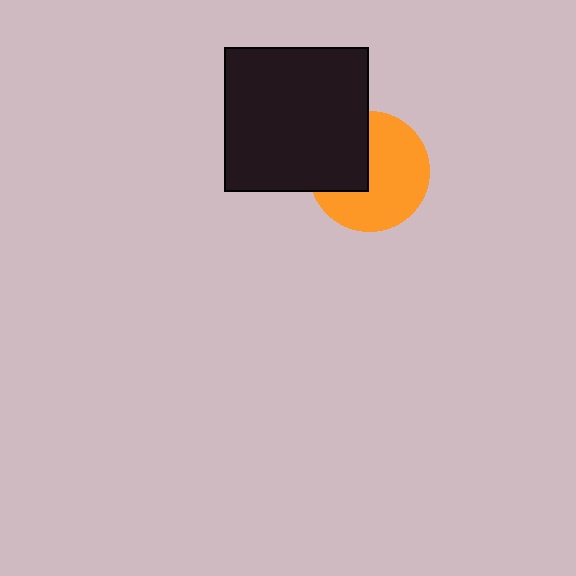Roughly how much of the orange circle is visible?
About half of it is visible (roughly 65%).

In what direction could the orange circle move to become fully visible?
The orange circle could move right. That would shift it out from behind the black square entirely.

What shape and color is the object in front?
The object in front is a black square.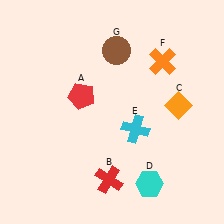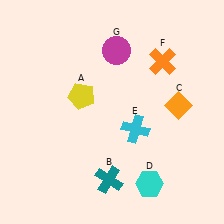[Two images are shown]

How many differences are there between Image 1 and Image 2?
There are 3 differences between the two images.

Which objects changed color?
A changed from red to yellow. B changed from red to teal. G changed from brown to magenta.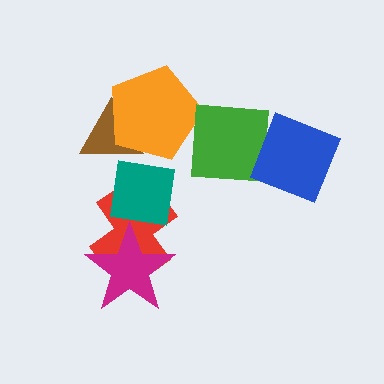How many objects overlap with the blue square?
0 objects overlap with the blue square.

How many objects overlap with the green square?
0 objects overlap with the green square.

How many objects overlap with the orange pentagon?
2 objects overlap with the orange pentagon.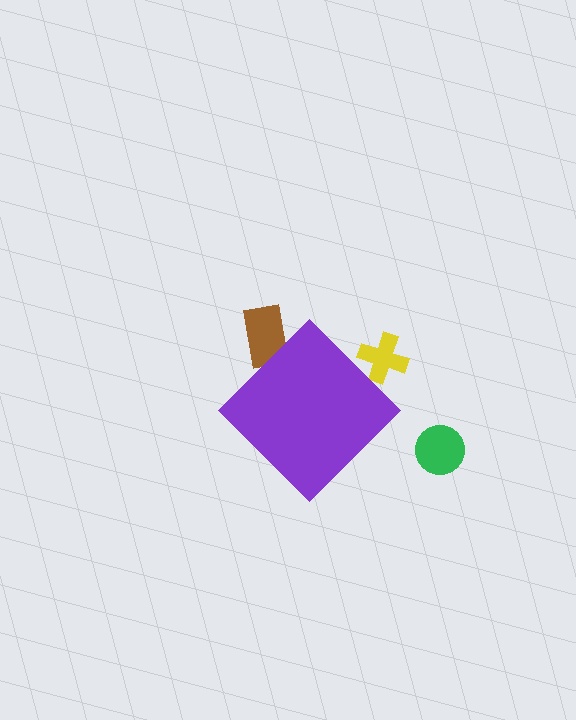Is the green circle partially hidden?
No, the green circle is fully visible.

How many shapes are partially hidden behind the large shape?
2 shapes are partially hidden.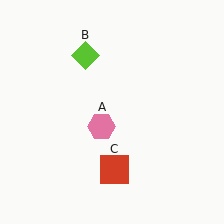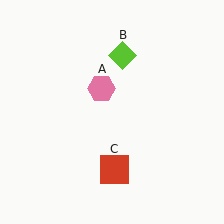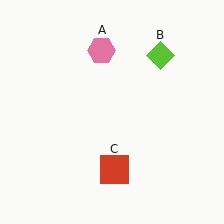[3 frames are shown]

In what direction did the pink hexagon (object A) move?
The pink hexagon (object A) moved up.